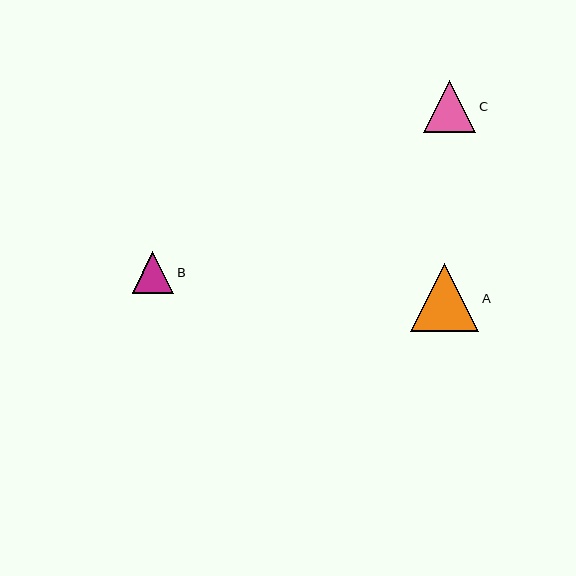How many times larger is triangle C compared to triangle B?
Triangle C is approximately 1.3 times the size of triangle B.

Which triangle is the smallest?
Triangle B is the smallest with a size of approximately 41 pixels.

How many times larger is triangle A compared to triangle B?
Triangle A is approximately 1.6 times the size of triangle B.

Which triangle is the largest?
Triangle A is the largest with a size of approximately 68 pixels.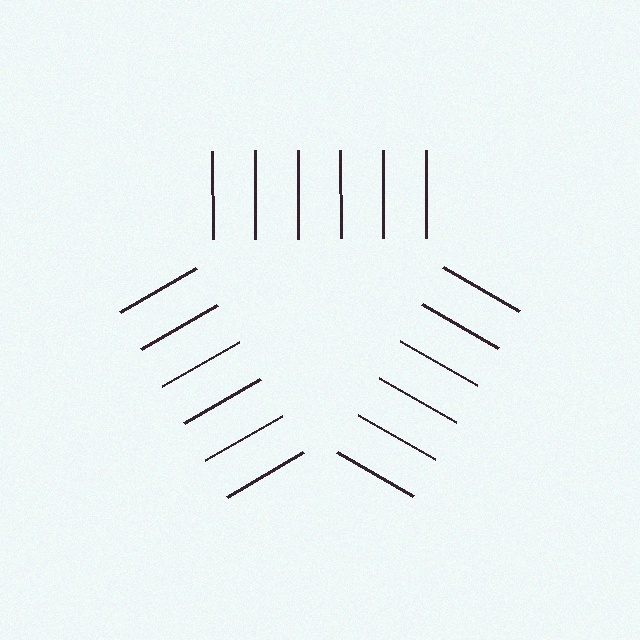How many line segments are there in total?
18 — 6 along each of the 3 edges.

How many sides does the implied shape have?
3 sides — the line-ends trace a triangle.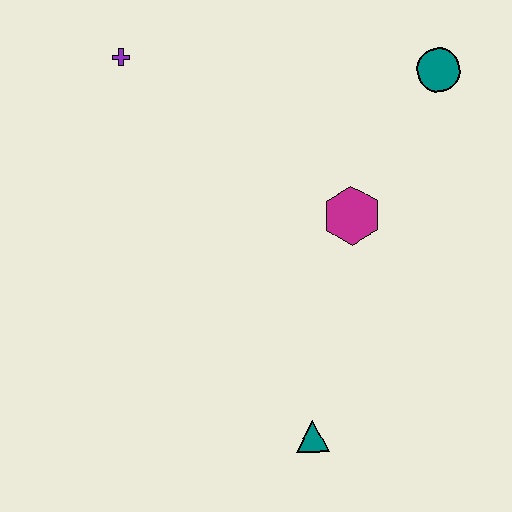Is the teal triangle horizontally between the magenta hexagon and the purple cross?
Yes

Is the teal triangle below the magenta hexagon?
Yes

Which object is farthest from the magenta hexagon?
The purple cross is farthest from the magenta hexagon.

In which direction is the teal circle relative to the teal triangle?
The teal circle is above the teal triangle.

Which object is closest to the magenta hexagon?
The teal circle is closest to the magenta hexagon.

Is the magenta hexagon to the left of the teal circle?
Yes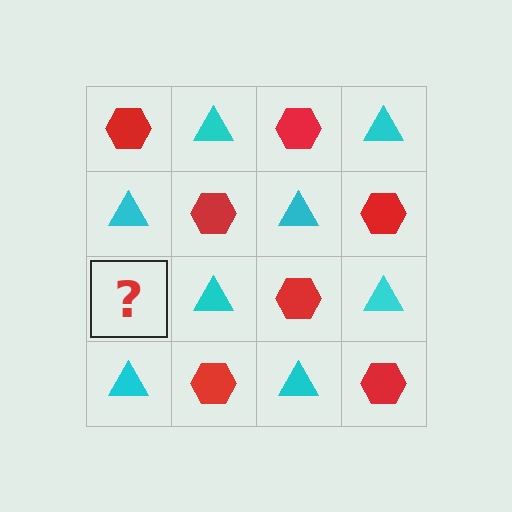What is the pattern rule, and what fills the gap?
The rule is that it alternates red hexagon and cyan triangle in a checkerboard pattern. The gap should be filled with a red hexagon.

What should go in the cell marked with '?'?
The missing cell should contain a red hexagon.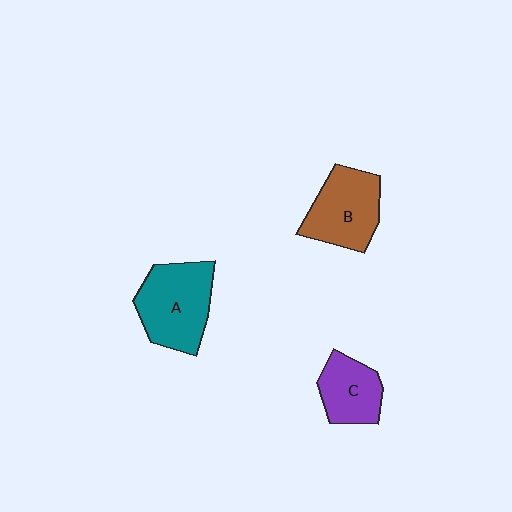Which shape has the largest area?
Shape A (teal).